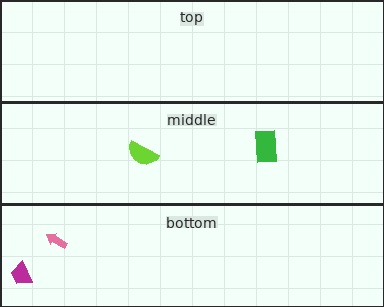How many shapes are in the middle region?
2.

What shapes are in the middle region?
The green rectangle, the lime semicircle.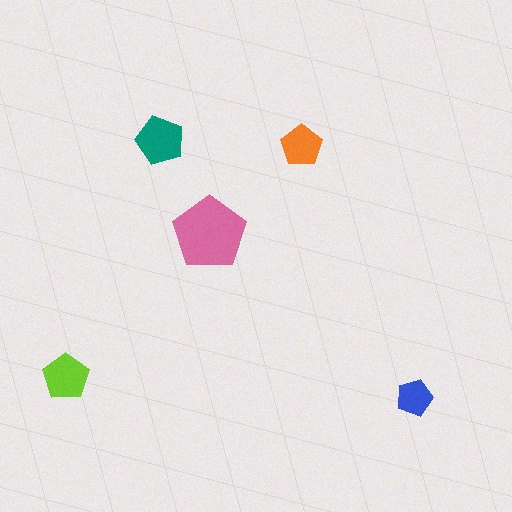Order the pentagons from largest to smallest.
the pink one, the teal one, the lime one, the orange one, the blue one.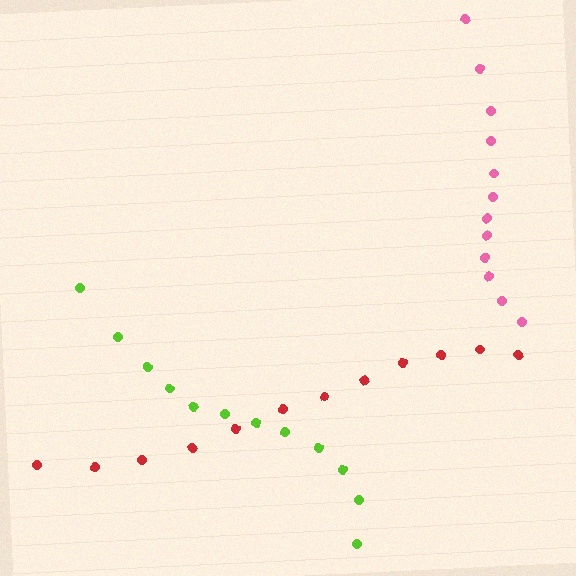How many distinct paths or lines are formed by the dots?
There are 3 distinct paths.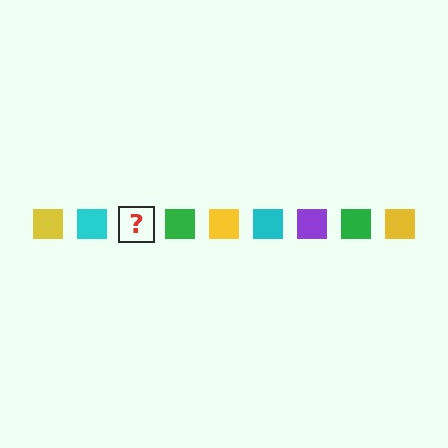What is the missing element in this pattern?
The missing element is a purple square.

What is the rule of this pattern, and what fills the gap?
The rule is that the pattern cycles through yellow, cyan, purple, green squares. The gap should be filled with a purple square.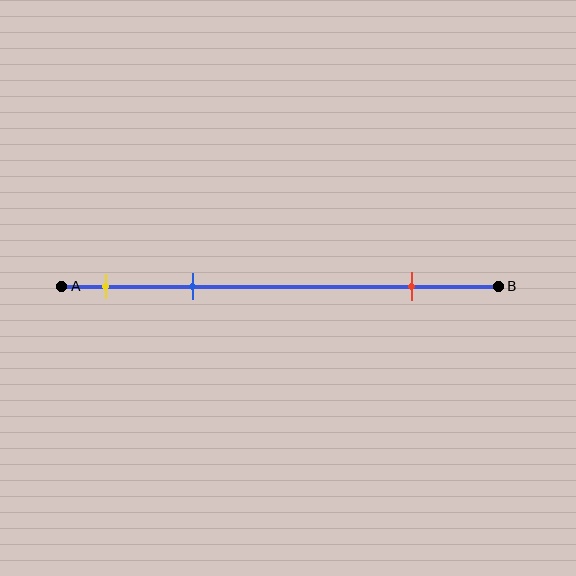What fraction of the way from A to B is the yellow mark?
The yellow mark is approximately 10% (0.1) of the way from A to B.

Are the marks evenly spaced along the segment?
No, the marks are not evenly spaced.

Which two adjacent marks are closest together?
The yellow and blue marks are the closest adjacent pair.